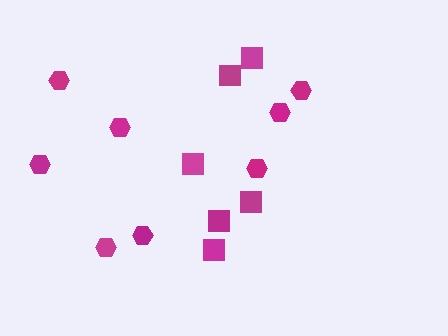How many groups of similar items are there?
There are 2 groups: one group of hexagons (8) and one group of squares (6).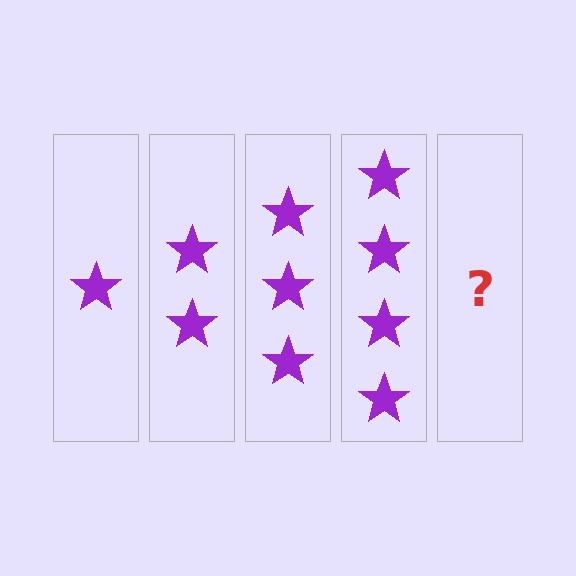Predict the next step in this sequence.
The next step is 5 stars.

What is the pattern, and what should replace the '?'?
The pattern is that each step adds one more star. The '?' should be 5 stars.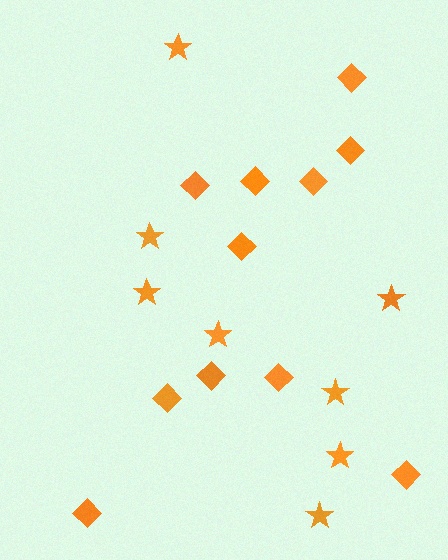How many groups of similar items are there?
There are 2 groups: one group of stars (8) and one group of diamonds (11).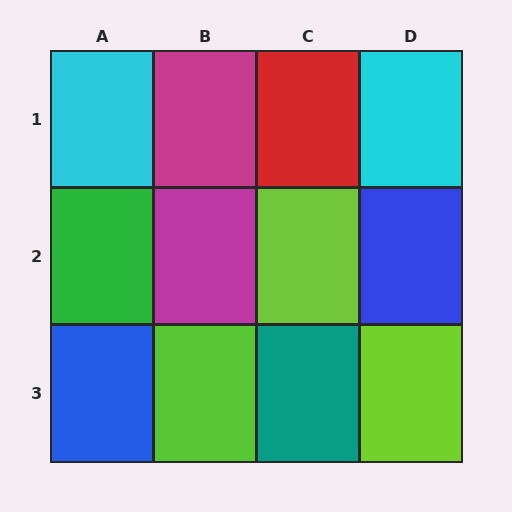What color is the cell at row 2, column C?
Lime.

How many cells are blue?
2 cells are blue.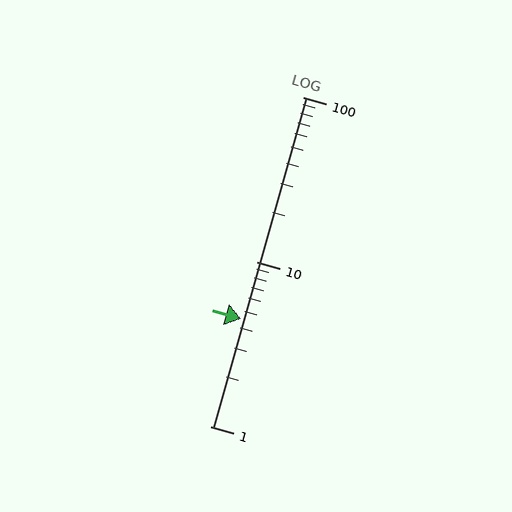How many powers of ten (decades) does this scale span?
The scale spans 2 decades, from 1 to 100.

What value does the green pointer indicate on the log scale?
The pointer indicates approximately 4.5.